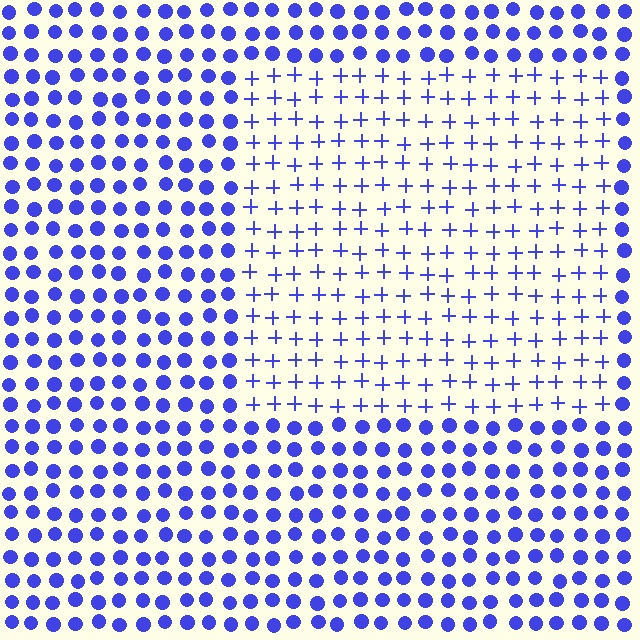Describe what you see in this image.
The image is filled with small blue elements arranged in a uniform grid. A rectangle-shaped region contains plus signs, while the surrounding area contains circles. The boundary is defined purely by the change in element shape.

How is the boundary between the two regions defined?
The boundary is defined by a change in element shape: plus signs inside vs. circles outside. All elements share the same color and spacing.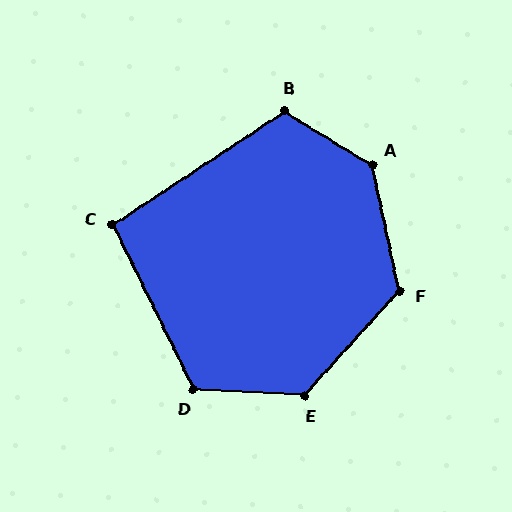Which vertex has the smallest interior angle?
C, at approximately 97 degrees.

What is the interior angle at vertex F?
Approximately 126 degrees (obtuse).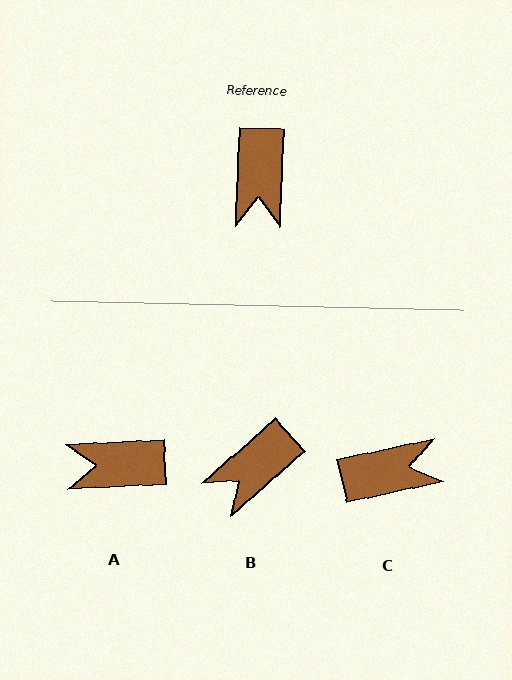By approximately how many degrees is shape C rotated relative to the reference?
Approximately 104 degrees counter-clockwise.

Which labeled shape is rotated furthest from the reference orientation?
C, about 104 degrees away.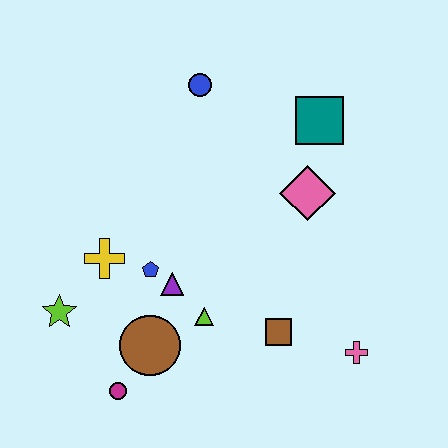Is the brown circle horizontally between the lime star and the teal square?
Yes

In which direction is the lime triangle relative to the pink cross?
The lime triangle is to the left of the pink cross.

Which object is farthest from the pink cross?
The blue circle is farthest from the pink cross.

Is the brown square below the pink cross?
No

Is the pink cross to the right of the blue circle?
Yes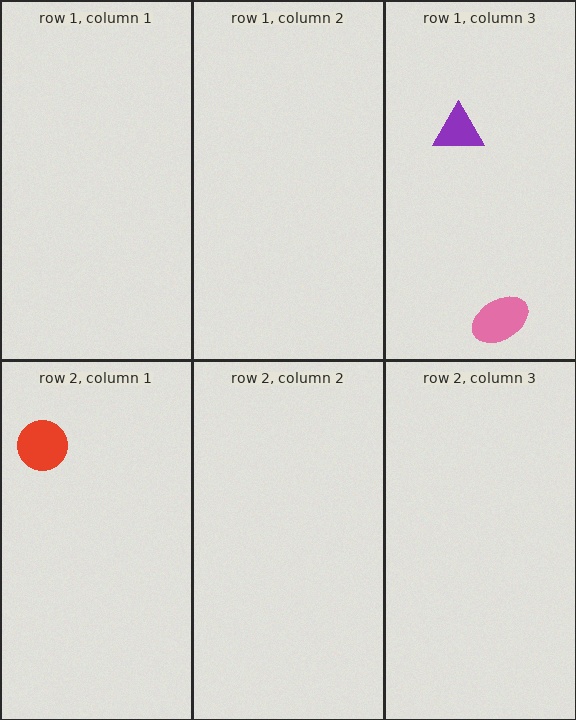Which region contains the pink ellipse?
The row 1, column 3 region.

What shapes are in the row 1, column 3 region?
The pink ellipse, the purple triangle.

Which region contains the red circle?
The row 2, column 1 region.